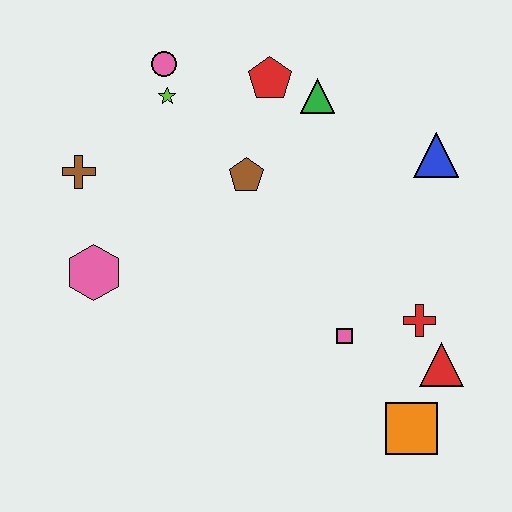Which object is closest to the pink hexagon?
The brown cross is closest to the pink hexagon.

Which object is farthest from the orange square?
The pink circle is farthest from the orange square.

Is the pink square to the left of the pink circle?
No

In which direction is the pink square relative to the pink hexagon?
The pink square is to the right of the pink hexagon.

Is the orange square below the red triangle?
Yes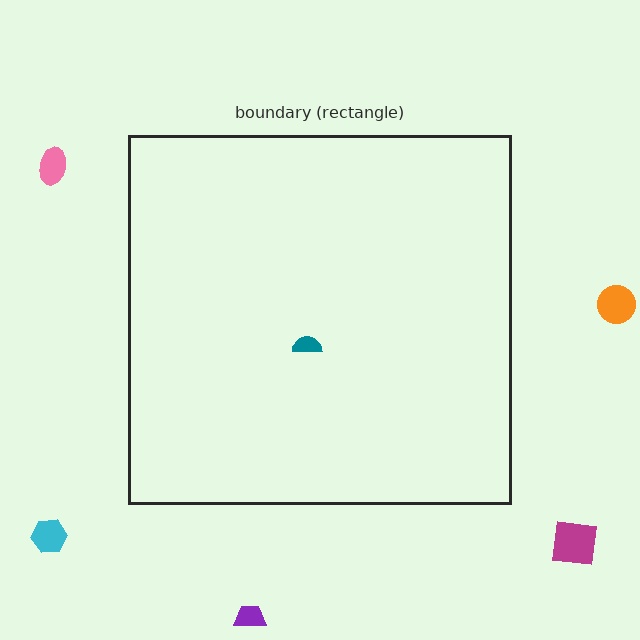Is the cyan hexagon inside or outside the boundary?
Outside.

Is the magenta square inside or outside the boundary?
Outside.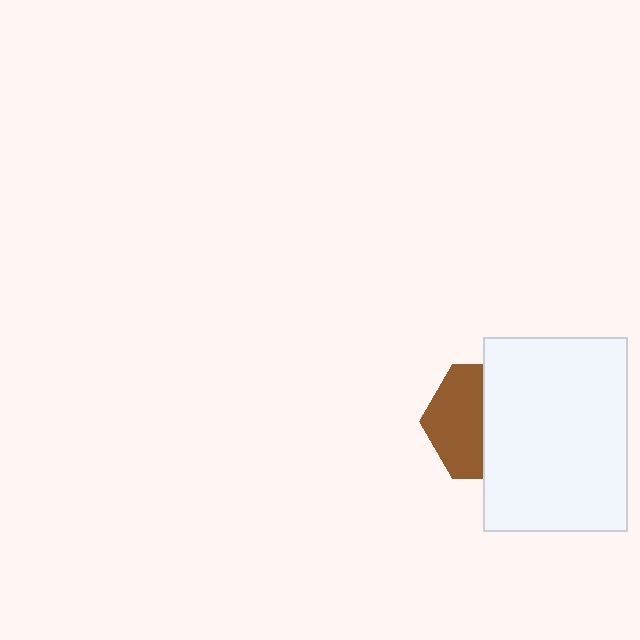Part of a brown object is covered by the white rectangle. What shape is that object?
It is a hexagon.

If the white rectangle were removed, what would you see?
You would see the complete brown hexagon.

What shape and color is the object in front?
The object in front is a white rectangle.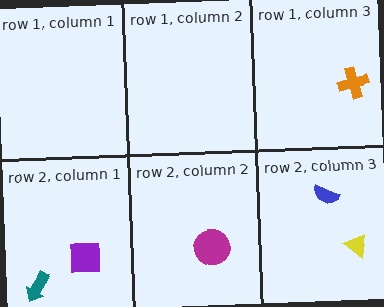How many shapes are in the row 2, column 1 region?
2.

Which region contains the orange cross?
The row 1, column 3 region.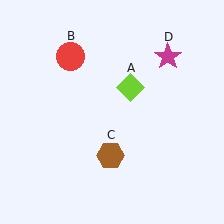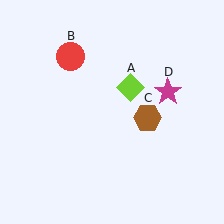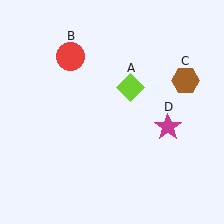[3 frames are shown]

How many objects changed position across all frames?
2 objects changed position: brown hexagon (object C), magenta star (object D).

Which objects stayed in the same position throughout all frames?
Lime diamond (object A) and red circle (object B) remained stationary.